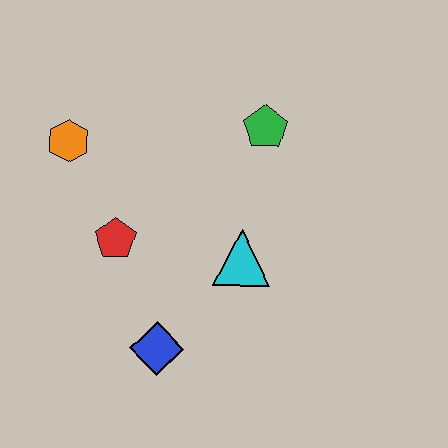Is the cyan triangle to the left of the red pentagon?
No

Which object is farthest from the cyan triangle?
The orange hexagon is farthest from the cyan triangle.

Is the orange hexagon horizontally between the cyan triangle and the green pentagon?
No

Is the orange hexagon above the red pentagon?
Yes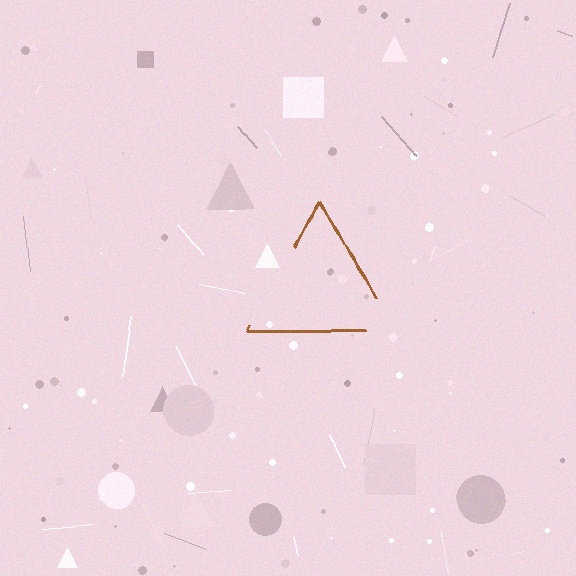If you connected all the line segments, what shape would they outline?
They would outline a triangle.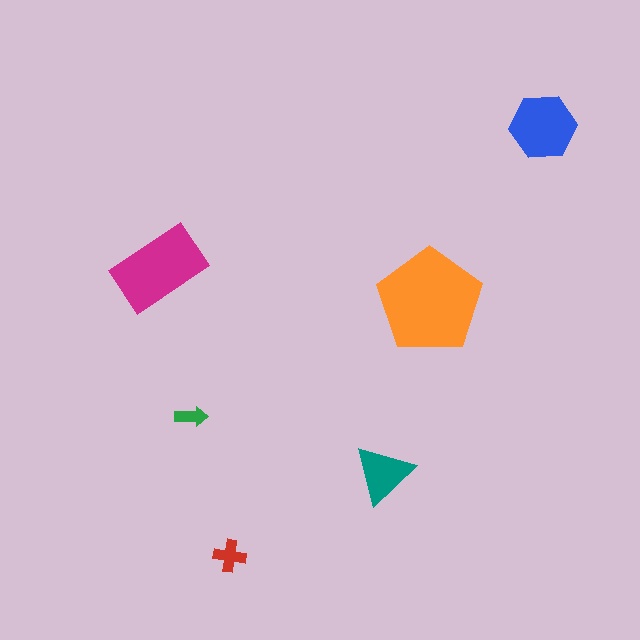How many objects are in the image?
There are 6 objects in the image.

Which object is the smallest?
The green arrow.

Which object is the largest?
The orange pentagon.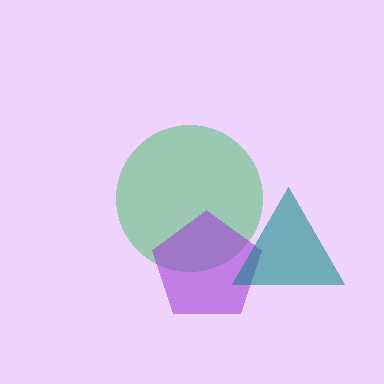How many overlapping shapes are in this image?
There are 3 overlapping shapes in the image.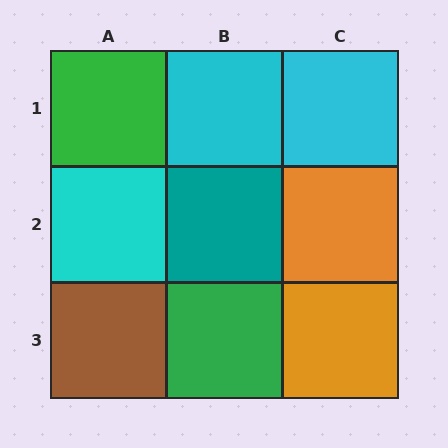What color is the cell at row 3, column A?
Brown.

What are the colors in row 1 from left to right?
Green, cyan, cyan.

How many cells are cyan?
3 cells are cyan.